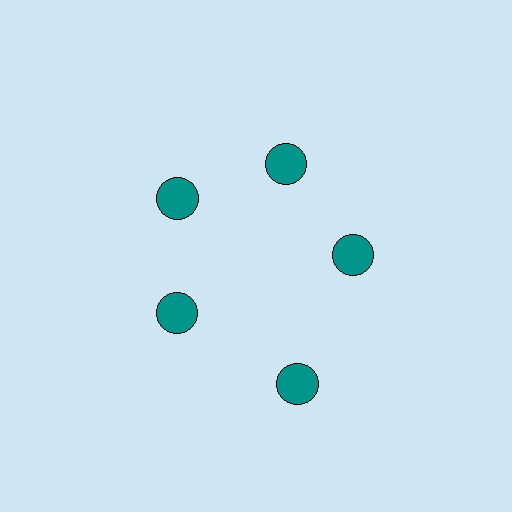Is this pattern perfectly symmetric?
No. The 5 teal circles are arranged in a ring, but one element near the 5 o'clock position is pushed outward from the center, breaking the 5-fold rotational symmetry.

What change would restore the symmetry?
The symmetry would be restored by moving it inward, back onto the ring so that all 5 circles sit at equal angles and equal distance from the center.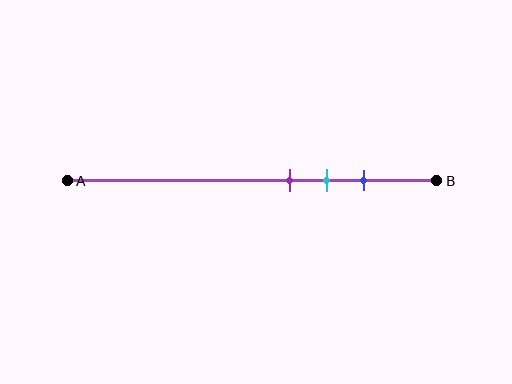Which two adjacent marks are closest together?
The purple and cyan marks are the closest adjacent pair.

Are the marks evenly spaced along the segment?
Yes, the marks are approximately evenly spaced.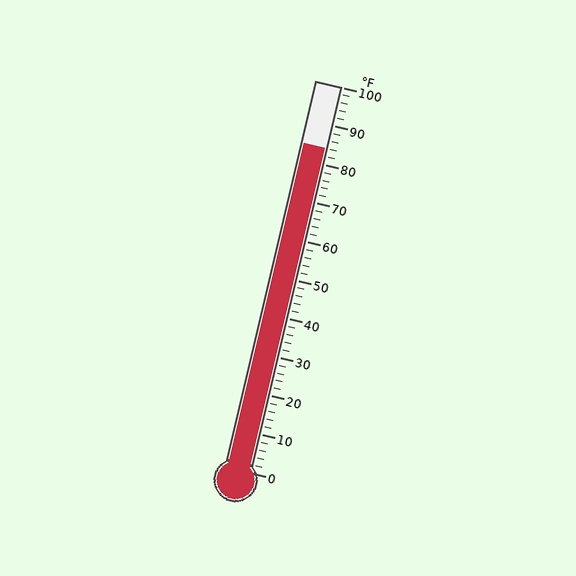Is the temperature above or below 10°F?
The temperature is above 10°F.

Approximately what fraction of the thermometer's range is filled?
The thermometer is filled to approximately 85% of its range.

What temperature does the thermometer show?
The thermometer shows approximately 84°F.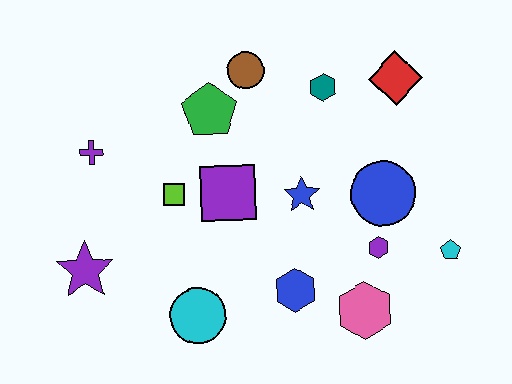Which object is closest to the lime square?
The purple square is closest to the lime square.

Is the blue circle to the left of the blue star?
No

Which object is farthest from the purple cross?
The cyan pentagon is farthest from the purple cross.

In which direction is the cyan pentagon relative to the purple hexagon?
The cyan pentagon is to the right of the purple hexagon.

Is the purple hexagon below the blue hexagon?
No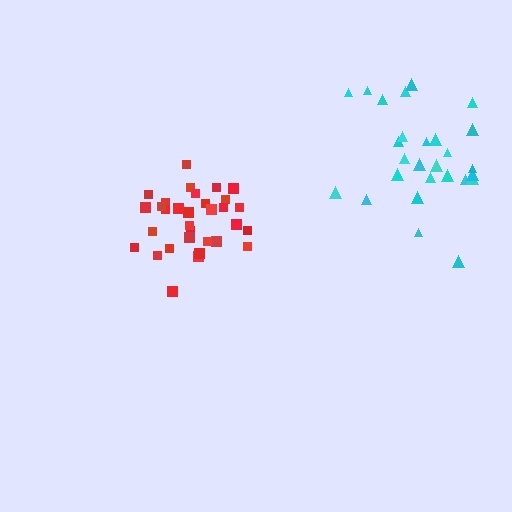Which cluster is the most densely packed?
Red.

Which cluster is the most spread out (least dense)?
Cyan.